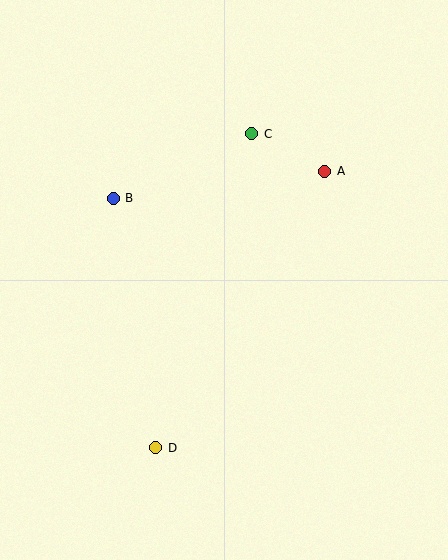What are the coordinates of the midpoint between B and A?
The midpoint between B and A is at (219, 185).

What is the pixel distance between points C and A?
The distance between C and A is 83 pixels.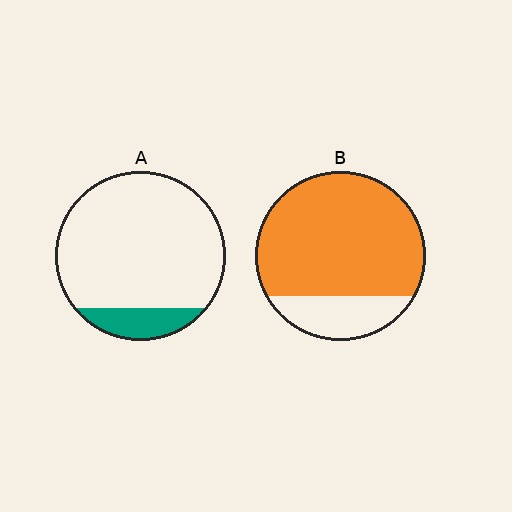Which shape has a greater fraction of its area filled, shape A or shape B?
Shape B.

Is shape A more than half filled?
No.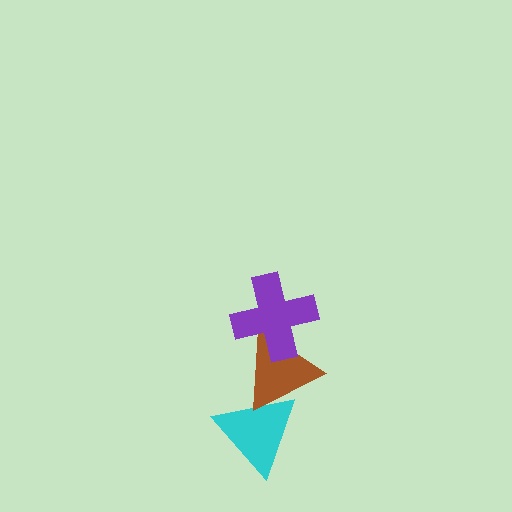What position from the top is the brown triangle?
The brown triangle is 2nd from the top.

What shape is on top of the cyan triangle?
The brown triangle is on top of the cyan triangle.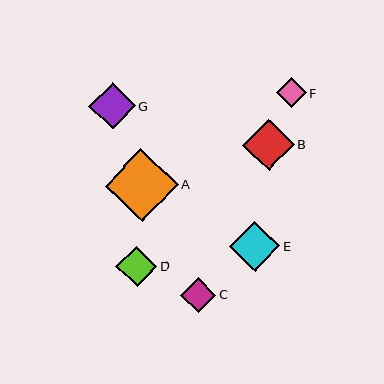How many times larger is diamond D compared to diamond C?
Diamond D is approximately 1.1 times the size of diamond C.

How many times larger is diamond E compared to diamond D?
Diamond E is approximately 1.2 times the size of diamond D.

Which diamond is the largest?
Diamond A is the largest with a size of approximately 73 pixels.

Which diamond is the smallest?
Diamond F is the smallest with a size of approximately 29 pixels.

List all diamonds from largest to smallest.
From largest to smallest: A, B, E, G, D, C, F.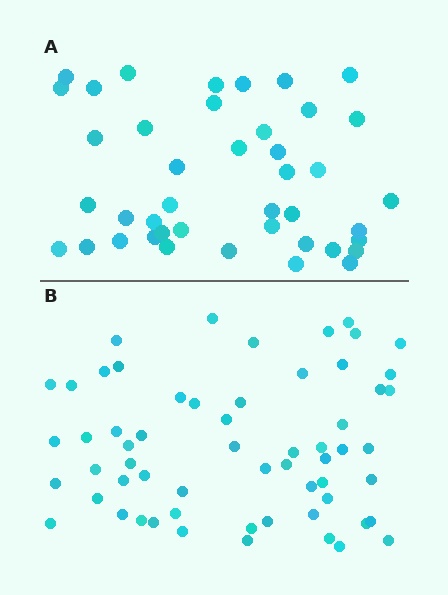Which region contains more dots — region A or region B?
Region B (the bottom region) has more dots.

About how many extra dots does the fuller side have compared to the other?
Region B has approximately 20 more dots than region A.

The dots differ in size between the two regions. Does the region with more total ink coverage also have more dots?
No. Region A has more total ink coverage because its dots are larger, but region B actually contains more individual dots. Total area can be misleading — the number of items is what matters here.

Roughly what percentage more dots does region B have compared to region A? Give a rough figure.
About 45% more.